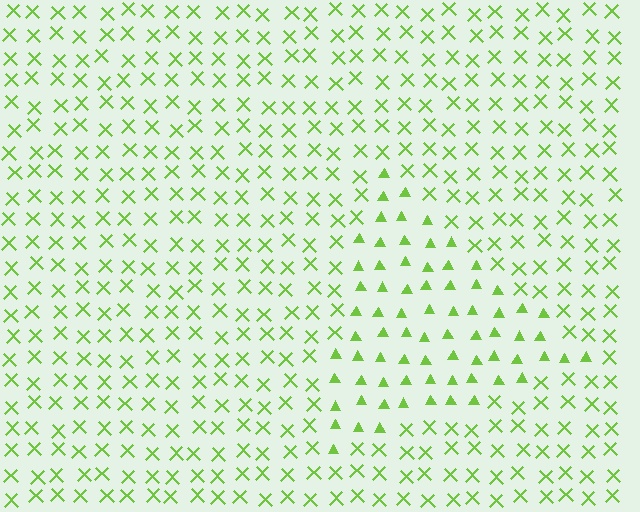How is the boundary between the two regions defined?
The boundary is defined by a change in element shape: triangles inside vs. X marks outside. All elements share the same color and spacing.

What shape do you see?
I see a triangle.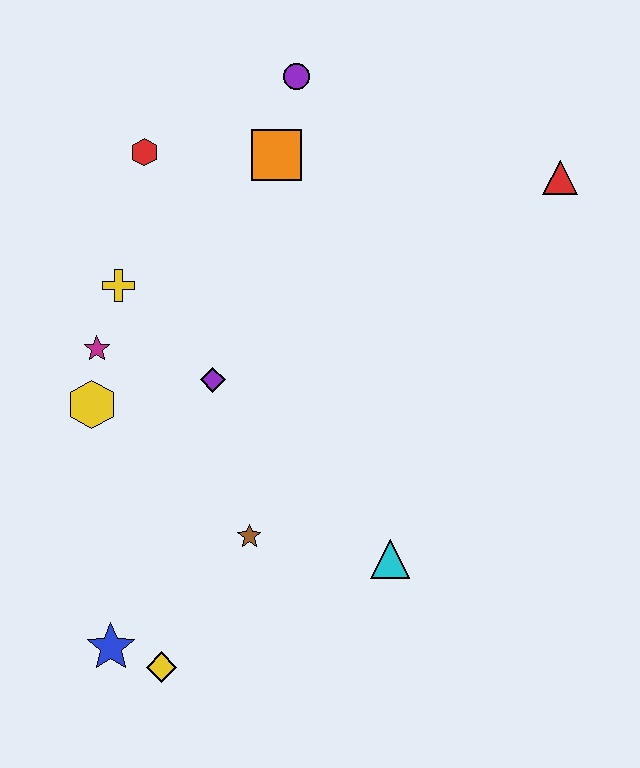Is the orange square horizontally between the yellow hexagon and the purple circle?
Yes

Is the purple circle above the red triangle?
Yes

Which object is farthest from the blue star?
The red triangle is farthest from the blue star.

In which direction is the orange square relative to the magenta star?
The orange square is above the magenta star.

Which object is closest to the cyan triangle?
The brown star is closest to the cyan triangle.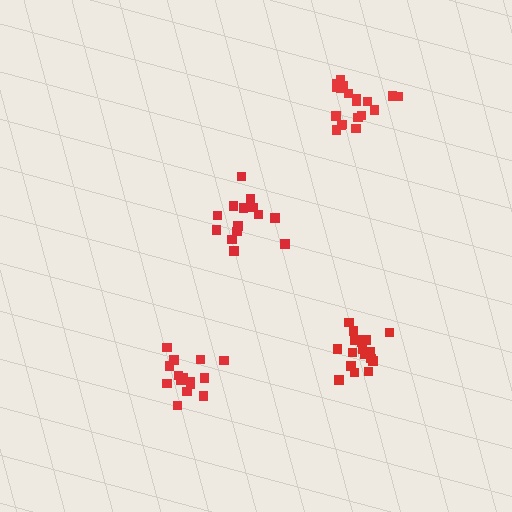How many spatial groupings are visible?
There are 4 spatial groupings.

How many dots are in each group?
Group 1: 14 dots, Group 2: 20 dots, Group 3: 15 dots, Group 4: 18 dots (67 total).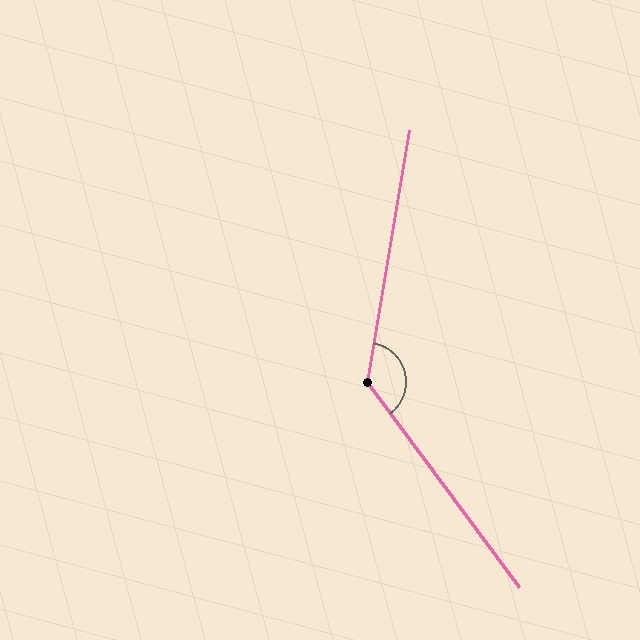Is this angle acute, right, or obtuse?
It is obtuse.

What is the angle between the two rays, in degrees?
Approximately 134 degrees.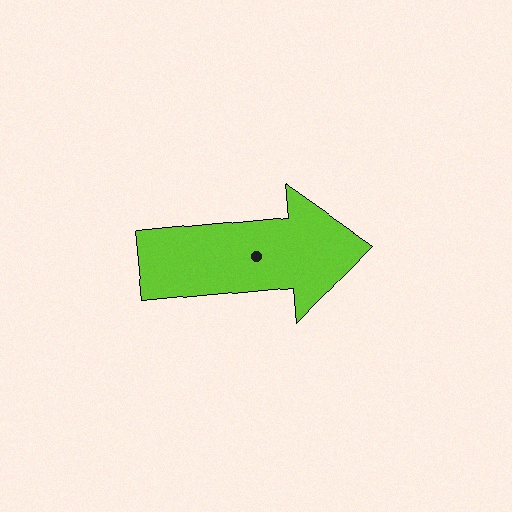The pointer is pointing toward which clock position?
Roughly 3 o'clock.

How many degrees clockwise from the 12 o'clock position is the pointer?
Approximately 84 degrees.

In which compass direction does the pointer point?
East.